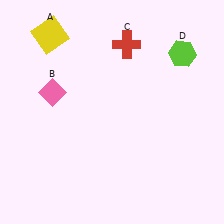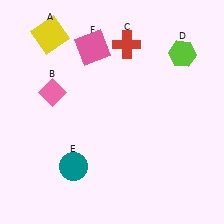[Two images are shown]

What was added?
A teal circle (E), a pink square (F) were added in Image 2.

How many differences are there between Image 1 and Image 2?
There are 2 differences between the two images.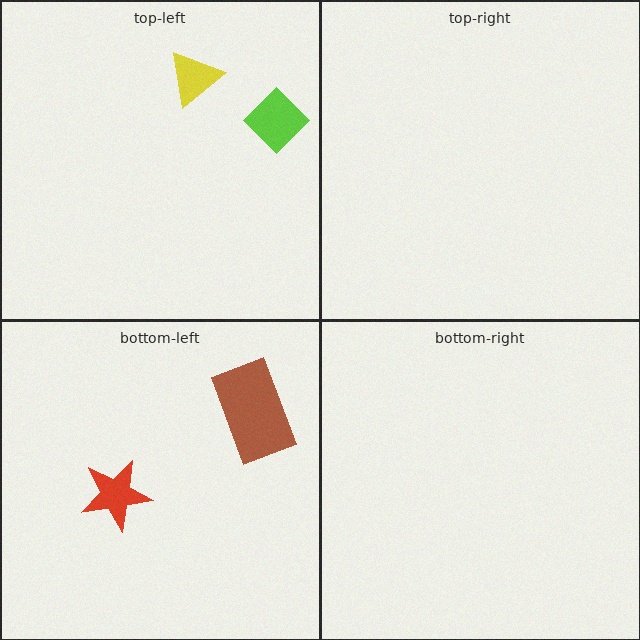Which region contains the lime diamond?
The top-left region.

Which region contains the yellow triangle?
The top-left region.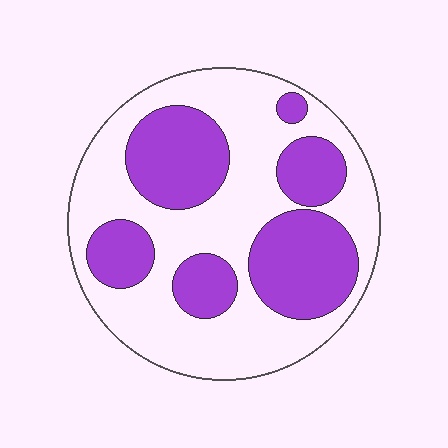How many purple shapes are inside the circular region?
6.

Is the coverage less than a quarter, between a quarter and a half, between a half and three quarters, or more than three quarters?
Between a quarter and a half.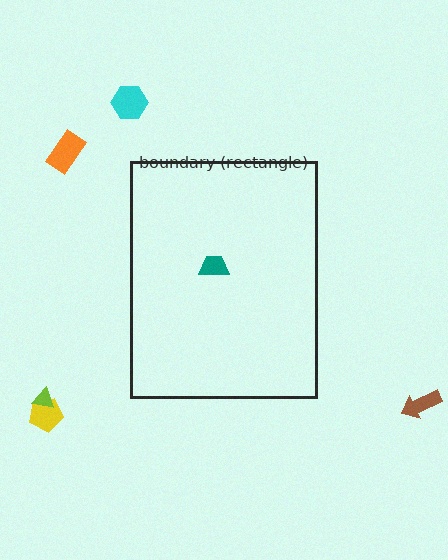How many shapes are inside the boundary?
1 inside, 5 outside.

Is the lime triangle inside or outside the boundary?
Outside.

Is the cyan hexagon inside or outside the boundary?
Outside.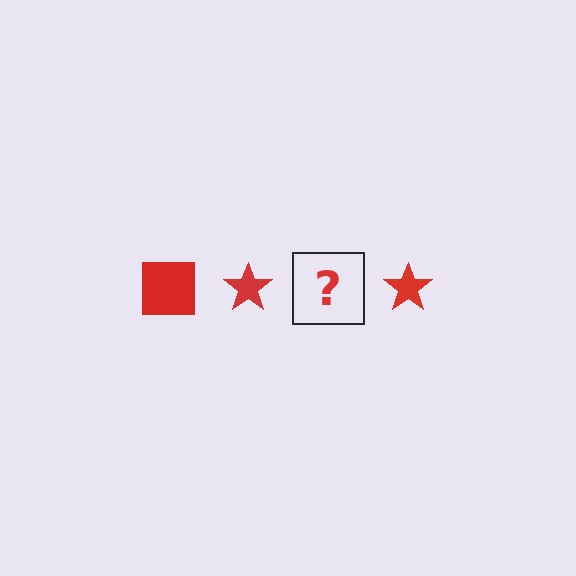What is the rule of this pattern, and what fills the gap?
The rule is that the pattern cycles through square, star shapes in red. The gap should be filled with a red square.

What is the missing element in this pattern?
The missing element is a red square.